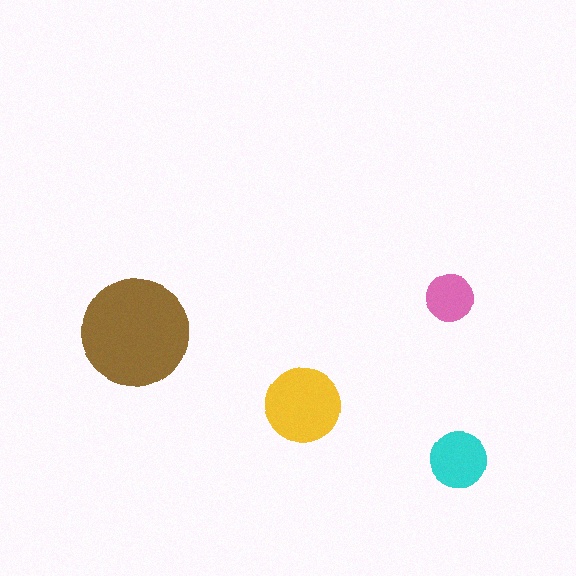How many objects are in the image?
There are 4 objects in the image.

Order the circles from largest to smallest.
the brown one, the yellow one, the cyan one, the pink one.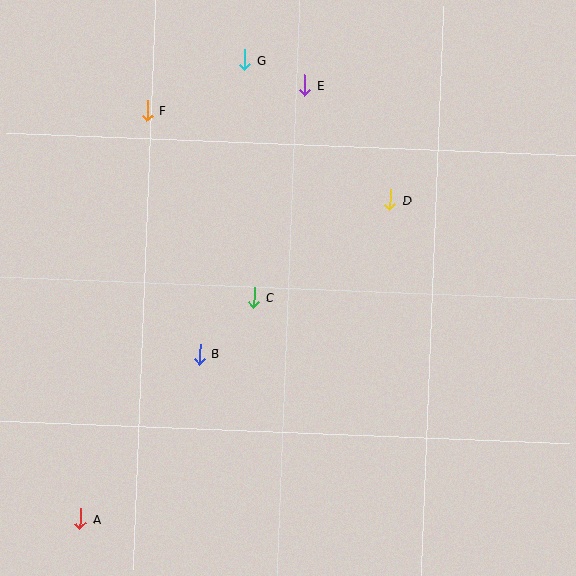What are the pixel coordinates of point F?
Point F is at (147, 111).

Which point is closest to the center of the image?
Point C at (254, 298) is closest to the center.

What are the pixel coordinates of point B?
Point B is at (200, 354).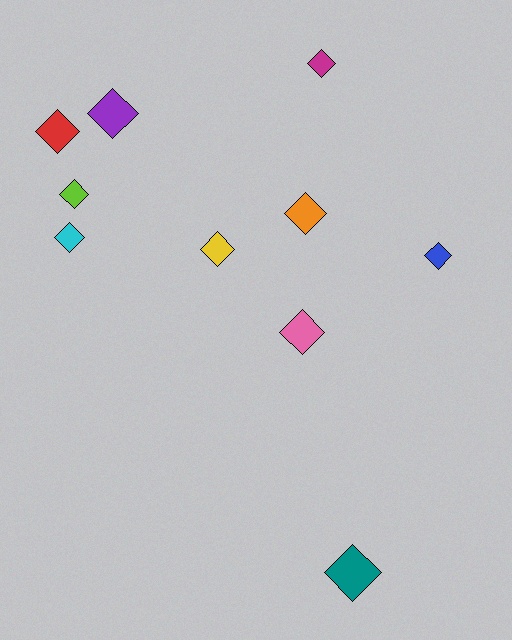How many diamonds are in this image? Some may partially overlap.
There are 10 diamonds.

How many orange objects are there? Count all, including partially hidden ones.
There is 1 orange object.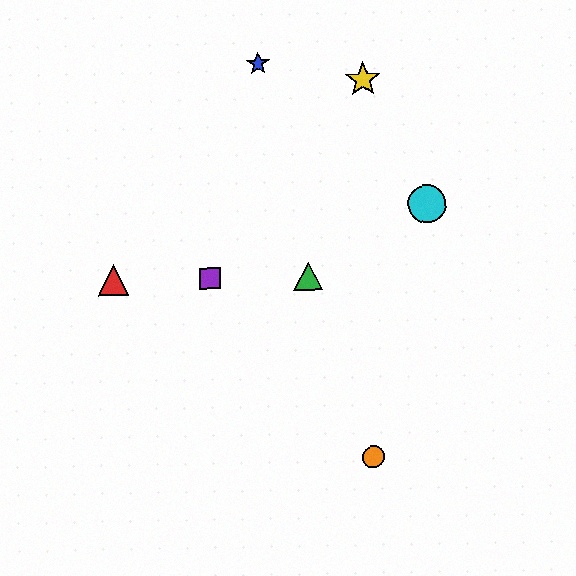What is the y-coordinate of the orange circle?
The orange circle is at y≈457.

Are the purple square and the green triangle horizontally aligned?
Yes, both are at y≈278.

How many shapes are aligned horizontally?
3 shapes (the red triangle, the green triangle, the purple square) are aligned horizontally.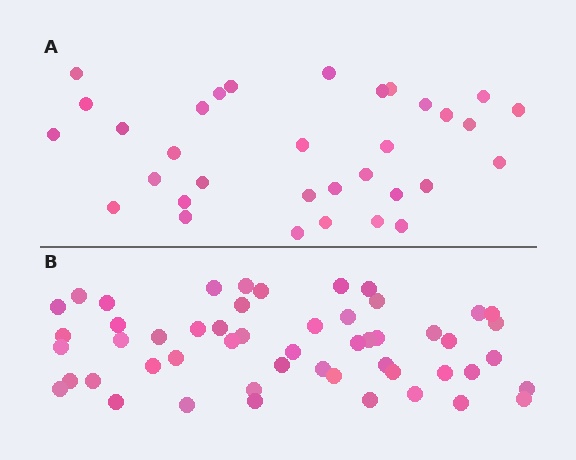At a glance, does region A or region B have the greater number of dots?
Region B (the bottom region) has more dots.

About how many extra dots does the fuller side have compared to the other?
Region B has approximately 20 more dots than region A.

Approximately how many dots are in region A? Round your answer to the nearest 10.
About 30 dots. (The exact count is 33, which rounds to 30.)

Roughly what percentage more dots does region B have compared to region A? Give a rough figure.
About 60% more.